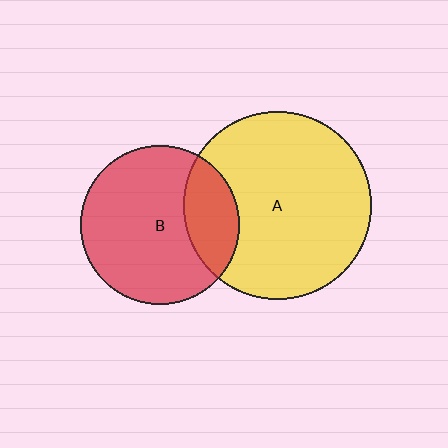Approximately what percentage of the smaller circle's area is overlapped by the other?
Approximately 25%.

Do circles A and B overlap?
Yes.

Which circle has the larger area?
Circle A (yellow).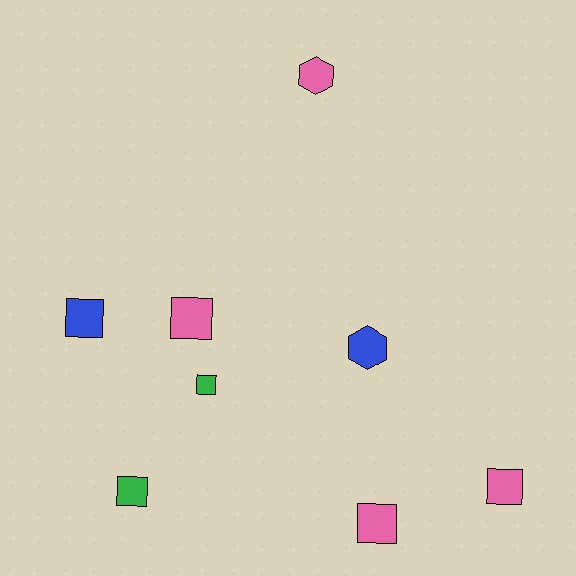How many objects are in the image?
There are 8 objects.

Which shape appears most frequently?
Square, with 6 objects.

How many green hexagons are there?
There are no green hexagons.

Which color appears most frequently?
Pink, with 4 objects.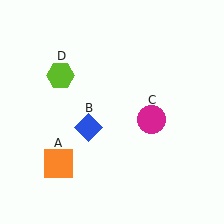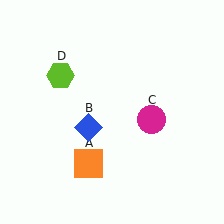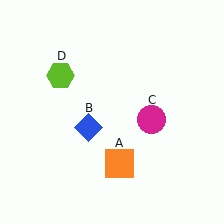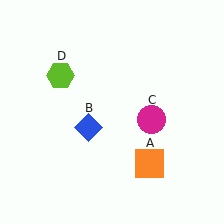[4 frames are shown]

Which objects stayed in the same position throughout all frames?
Blue diamond (object B) and magenta circle (object C) and lime hexagon (object D) remained stationary.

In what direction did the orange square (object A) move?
The orange square (object A) moved right.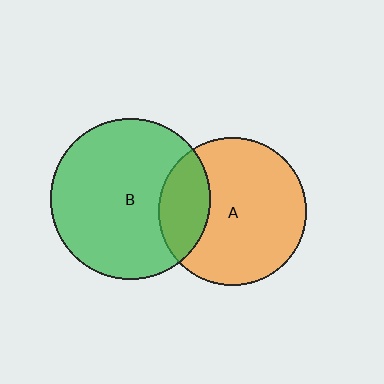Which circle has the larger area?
Circle B (green).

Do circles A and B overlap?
Yes.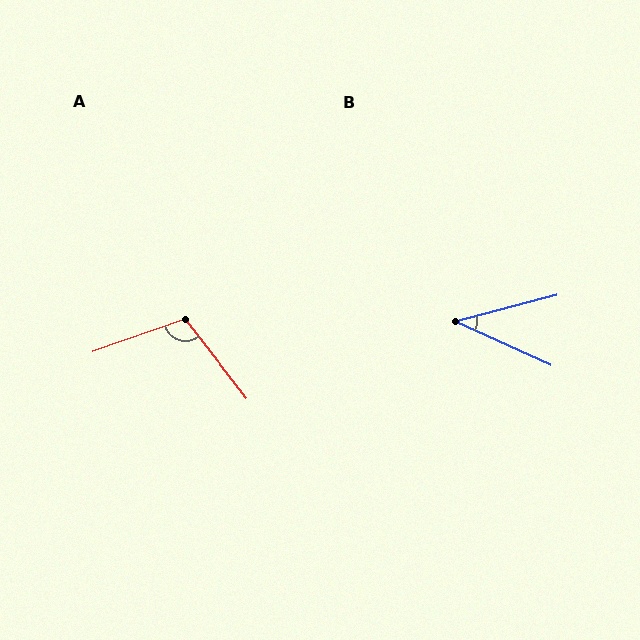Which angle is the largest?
A, at approximately 109 degrees.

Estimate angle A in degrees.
Approximately 109 degrees.